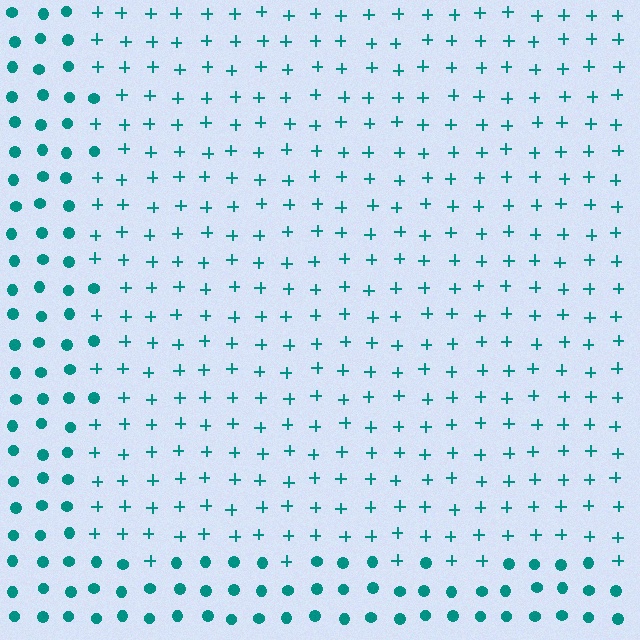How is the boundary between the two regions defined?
The boundary is defined by a change in element shape: plus signs inside vs. circles outside. All elements share the same color and spacing.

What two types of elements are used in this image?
The image uses plus signs inside the rectangle region and circles outside it.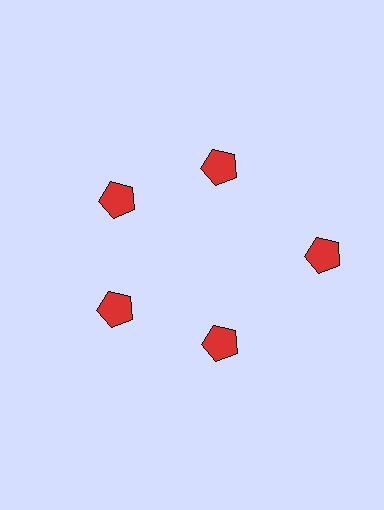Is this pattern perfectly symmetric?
No. The 5 red pentagons are arranged in a ring, but one element near the 3 o'clock position is pushed outward from the center, breaking the 5-fold rotational symmetry.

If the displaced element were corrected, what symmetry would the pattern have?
It would have 5-fold rotational symmetry — the pattern would map onto itself every 72 degrees.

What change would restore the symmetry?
The symmetry would be restored by moving it inward, back onto the ring so that all 5 pentagons sit at equal angles and equal distance from the center.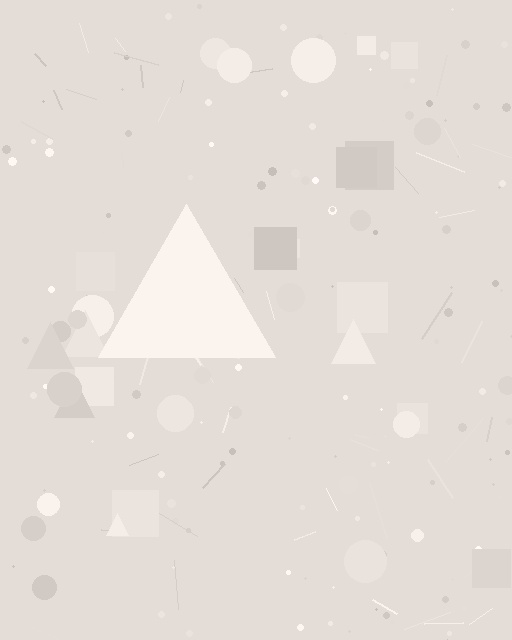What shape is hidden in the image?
A triangle is hidden in the image.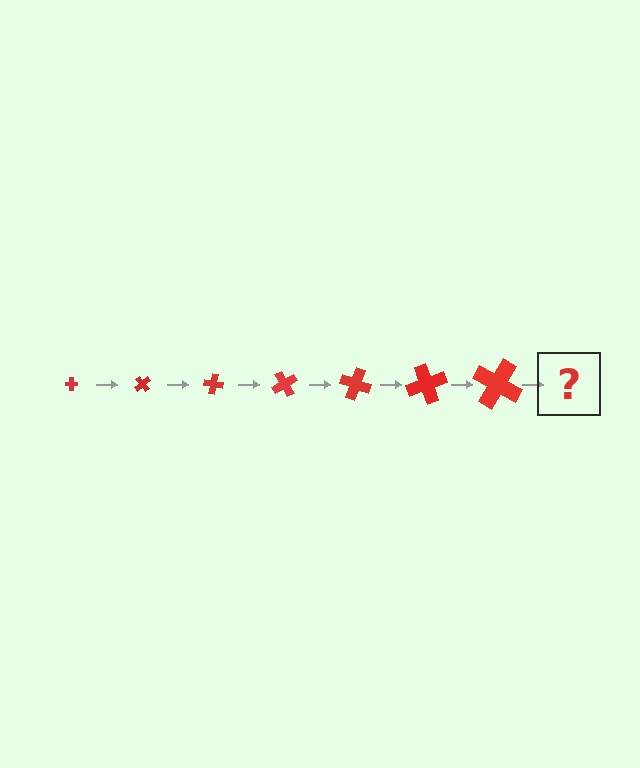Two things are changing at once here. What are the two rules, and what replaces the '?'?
The two rules are that the cross grows larger each step and it rotates 50 degrees each step. The '?' should be a cross, larger than the previous one and rotated 350 degrees from the start.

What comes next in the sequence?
The next element should be a cross, larger than the previous one and rotated 350 degrees from the start.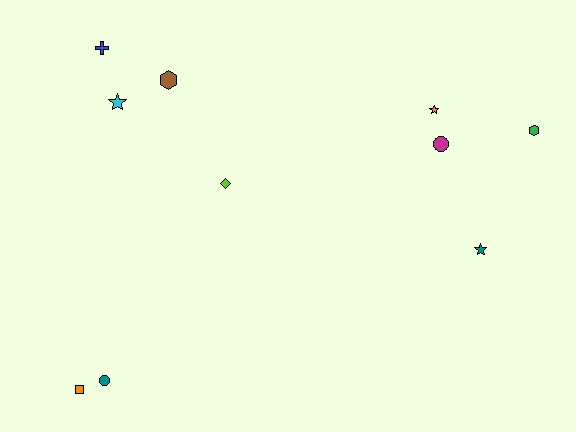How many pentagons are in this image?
There are no pentagons.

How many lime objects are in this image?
There is 1 lime object.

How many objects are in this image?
There are 10 objects.